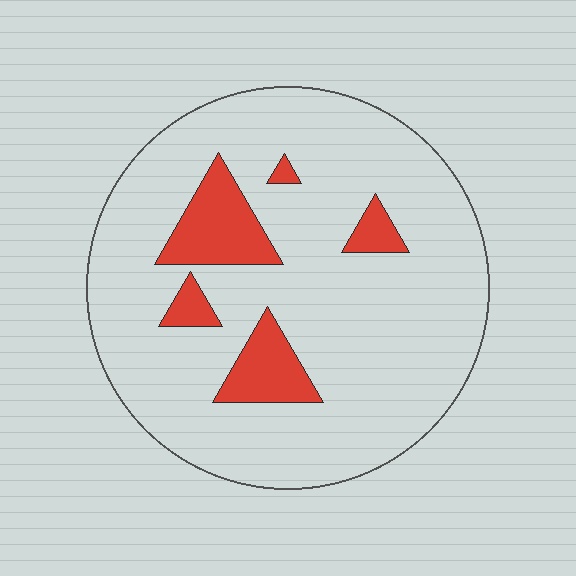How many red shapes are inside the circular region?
5.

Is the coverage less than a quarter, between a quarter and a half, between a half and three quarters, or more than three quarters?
Less than a quarter.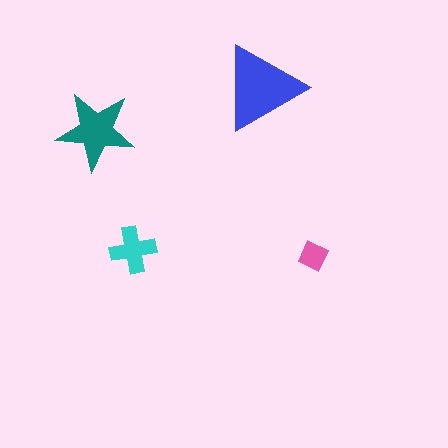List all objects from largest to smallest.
The blue triangle, the teal star, the cyan cross, the pink diamond.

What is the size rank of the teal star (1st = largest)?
2nd.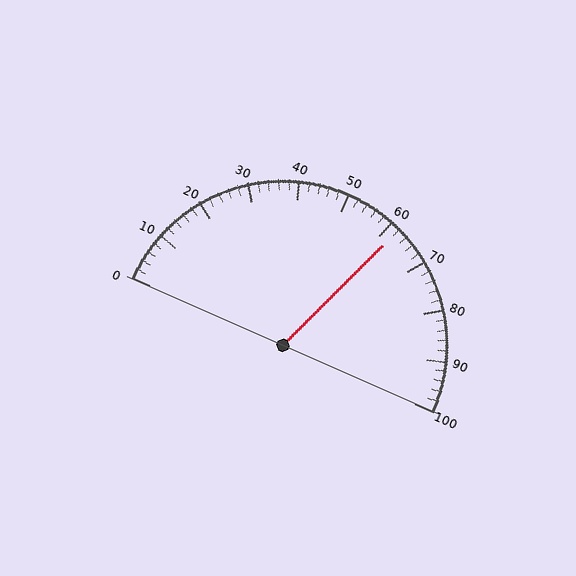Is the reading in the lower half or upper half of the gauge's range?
The reading is in the upper half of the range (0 to 100).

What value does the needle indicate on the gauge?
The needle indicates approximately 62.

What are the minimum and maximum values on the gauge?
The gauge ranges from 0 to 100.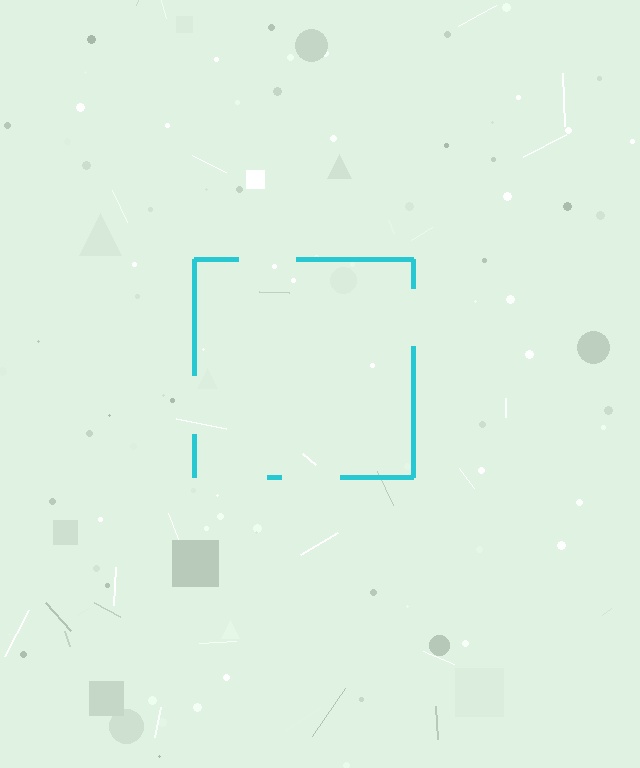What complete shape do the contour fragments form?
The contour fragments form a square.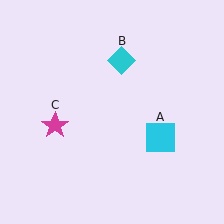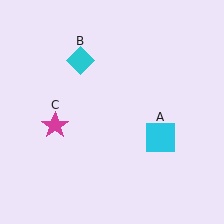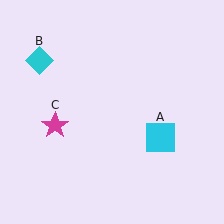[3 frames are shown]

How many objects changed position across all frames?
1 object changed position: cyan diamond (object B).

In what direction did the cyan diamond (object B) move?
The cyan diamond (object B) moved left.